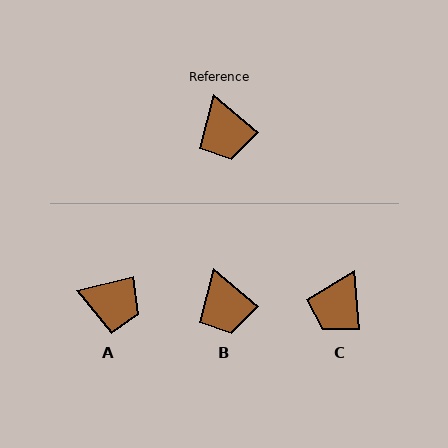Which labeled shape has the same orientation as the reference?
B.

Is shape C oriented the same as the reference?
No, it is off by about 45 degrees.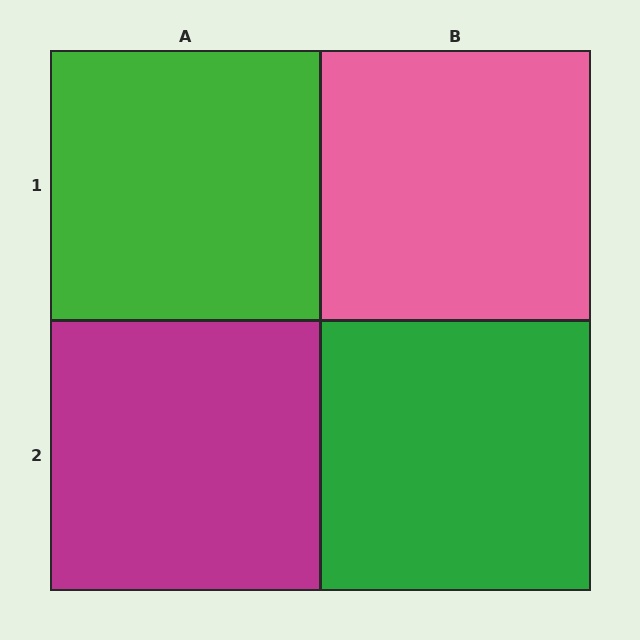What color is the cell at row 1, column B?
Pink.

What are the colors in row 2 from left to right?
Magenta, green.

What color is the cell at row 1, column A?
Green.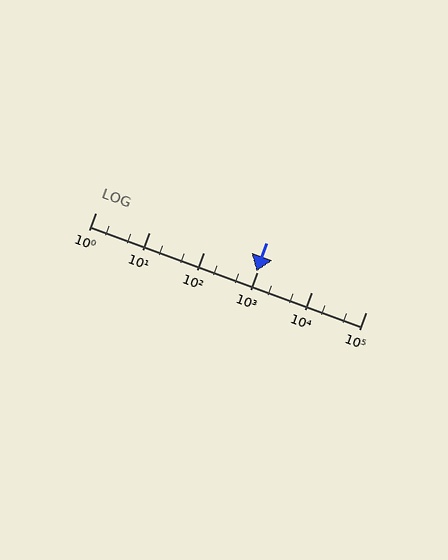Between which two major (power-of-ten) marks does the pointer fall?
The pointer is between 100 and 1000.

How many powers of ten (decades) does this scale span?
The scale spans 5 decades, from 1 to 100000.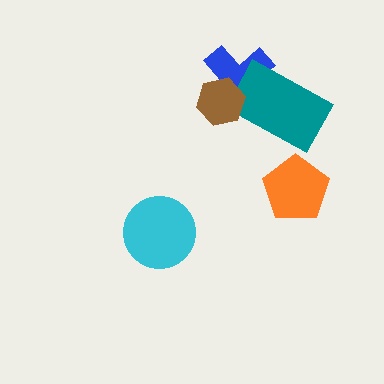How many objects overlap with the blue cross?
2 objects overlap with the blue cross.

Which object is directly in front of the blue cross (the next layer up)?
The teal rectangle is directly in front of the blue cross.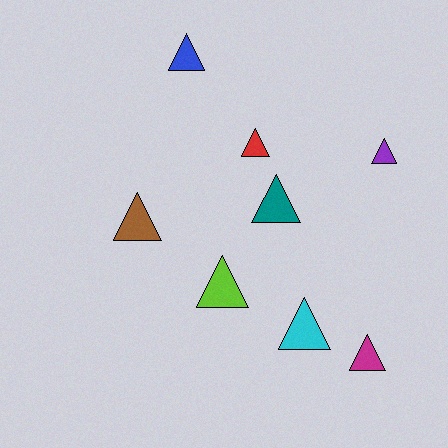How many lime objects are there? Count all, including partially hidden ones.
There is 1 lime object.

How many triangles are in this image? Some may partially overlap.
There are 8 triangles.